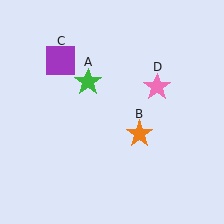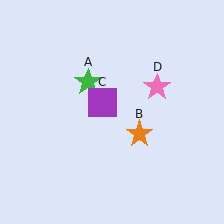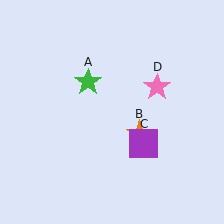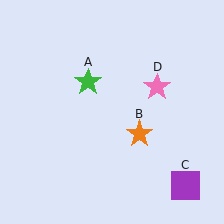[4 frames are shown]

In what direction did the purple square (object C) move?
The purple square (object C) moved down and to the right.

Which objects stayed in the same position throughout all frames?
Green star (object A) and orange star (object B) and pink star (object D) remained stationary.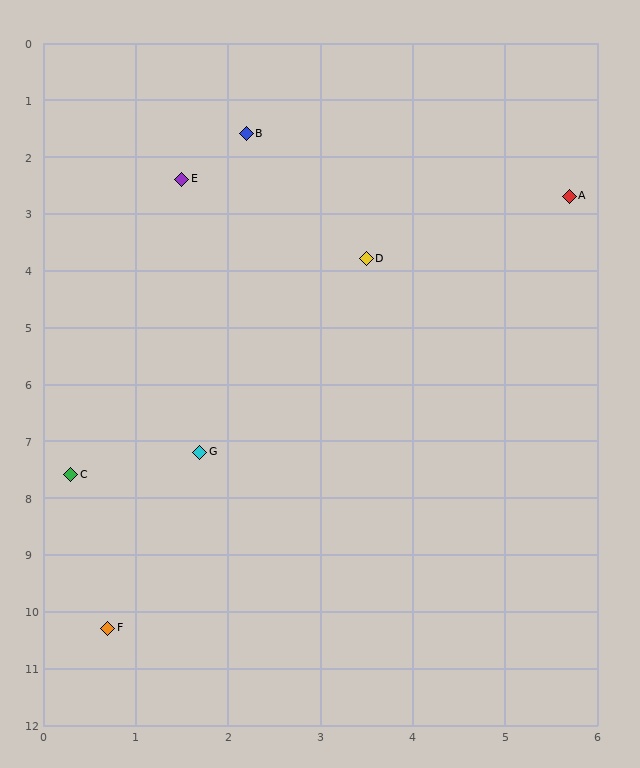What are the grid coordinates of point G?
Point G is at approximately (1.7, 7.2).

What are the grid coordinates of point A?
Point A is at approximately (5.7, 2.7).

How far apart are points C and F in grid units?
Points C and F are about 2.7 grid units apart.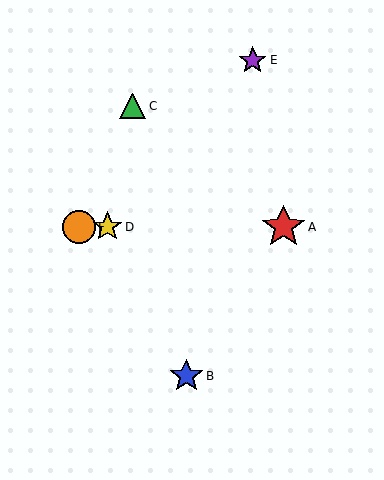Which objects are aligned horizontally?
Objects A, D, F are aligned horizontally.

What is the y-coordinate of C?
Object C is at y≈106.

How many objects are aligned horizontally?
3 objects (A, D, F) are aligned horizontally.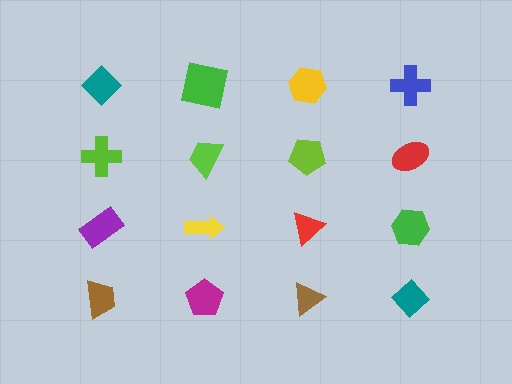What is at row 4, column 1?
A brown trapezoid.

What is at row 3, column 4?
A green hexagon.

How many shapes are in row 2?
4 shapes.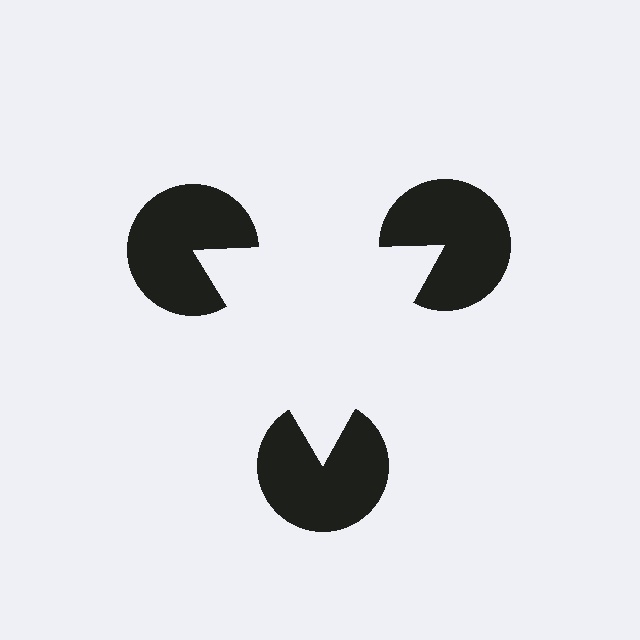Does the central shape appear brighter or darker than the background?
It typically appears slightly brighter than the background, even though no actual brightness change is drawn.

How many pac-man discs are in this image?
There are 3 — one at each vertex of the illusory triangle.